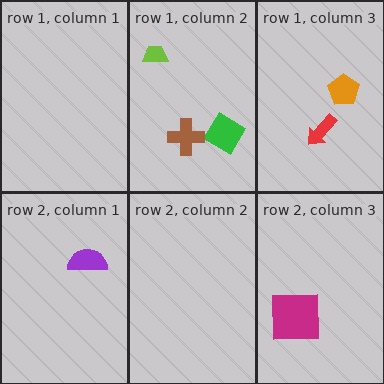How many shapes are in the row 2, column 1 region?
1.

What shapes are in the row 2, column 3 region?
The magenta square.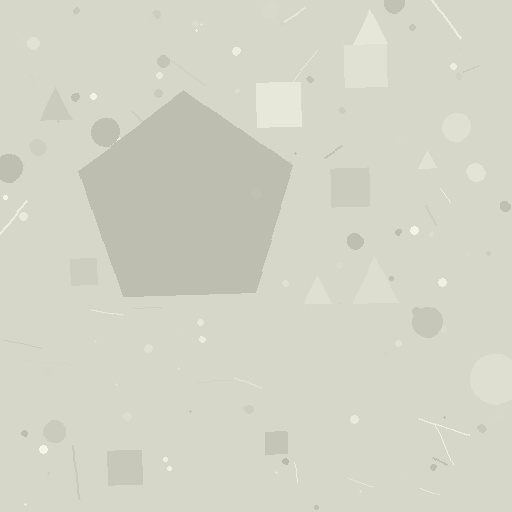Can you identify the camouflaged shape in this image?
The camouflaged shape is a pentagon.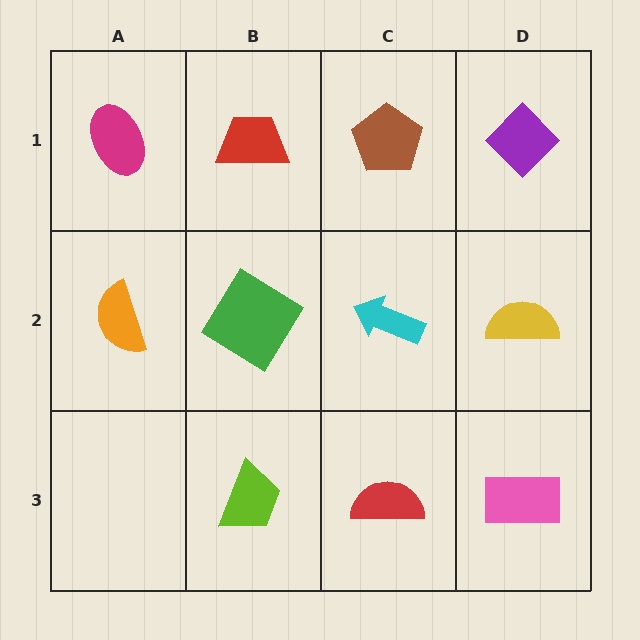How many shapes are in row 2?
4 shapes.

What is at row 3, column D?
A pink rectangle.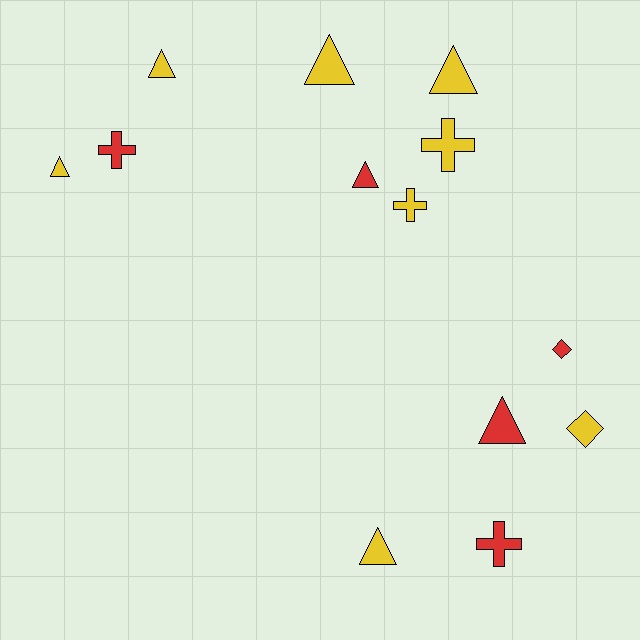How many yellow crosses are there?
There are 2 yellow crosses.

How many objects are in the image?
There are 13 objects.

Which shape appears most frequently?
Triangle, with 7 objects.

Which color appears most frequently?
Yellow, with 8 objects.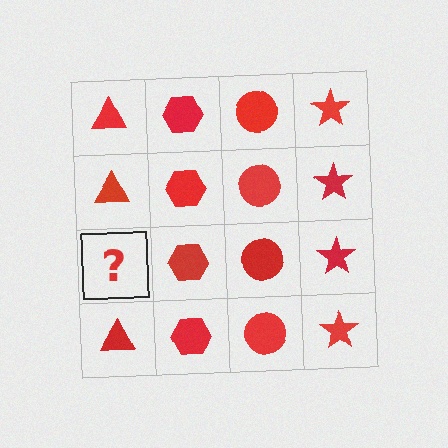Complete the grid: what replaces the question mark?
The question mark should be replaced with a red triangle.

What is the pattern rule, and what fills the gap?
The rule is that each column has a consistent shape. The gap should be filled with a red triangle.